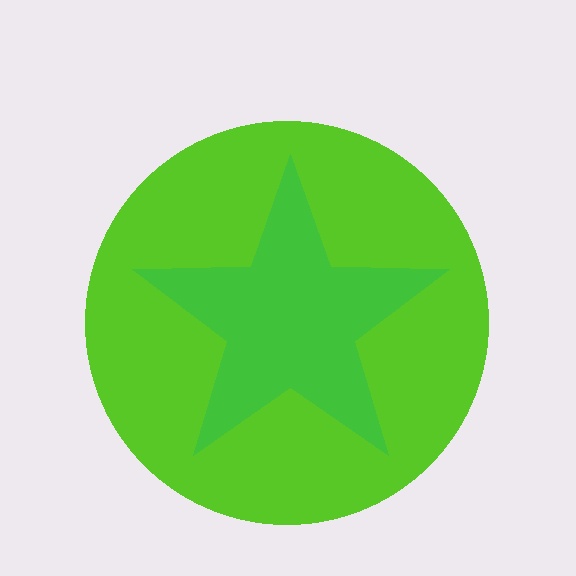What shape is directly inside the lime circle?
The green star.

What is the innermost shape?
The green star.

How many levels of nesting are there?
2.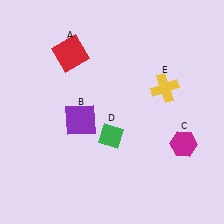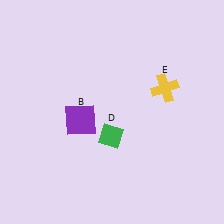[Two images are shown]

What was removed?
The magenta hexagon (C), the red square (A) were removed in Image 2.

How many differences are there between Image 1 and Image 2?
There are 2 differences between the two images.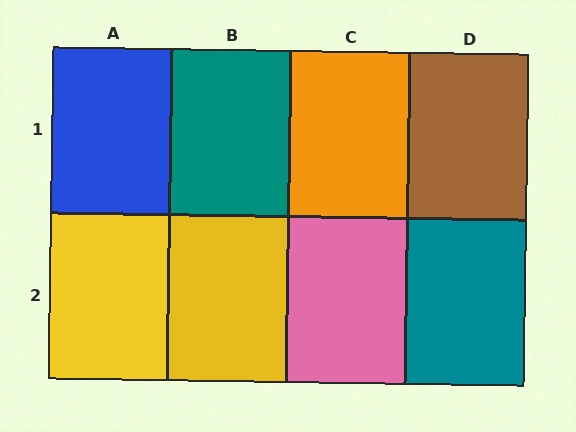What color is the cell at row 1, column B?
Teal.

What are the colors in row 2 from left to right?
Yellow, yellow, pink, teal.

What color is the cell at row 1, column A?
Blue.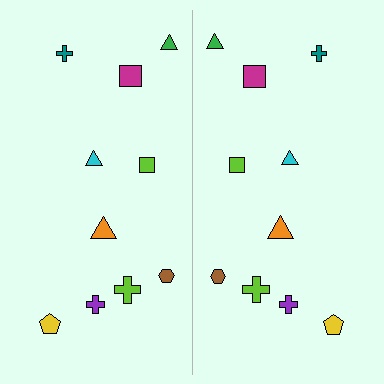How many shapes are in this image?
There are 20 shapes in this image.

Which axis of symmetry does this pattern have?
The pattern has a vertical axis of symmetry running through the center of the image.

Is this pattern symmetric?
Yes, this pattern has bilateral (reflection) symmetry.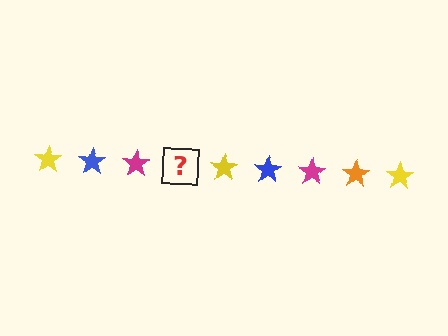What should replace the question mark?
The question mark should be replaced with an orange star.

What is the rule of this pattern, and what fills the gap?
The rule is that the pattern cycles through yellow, blue, magenta, orange stars. The gap should be filled with an orange star.